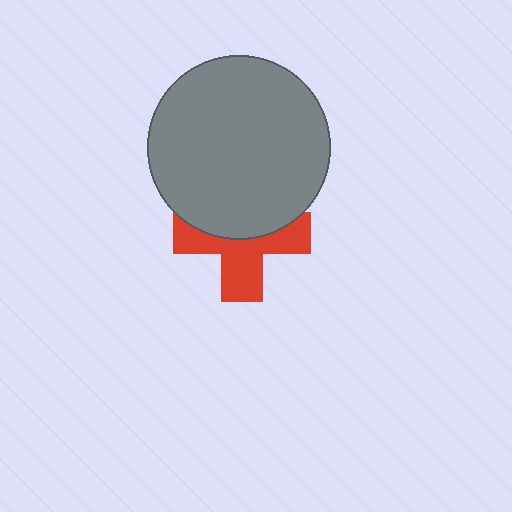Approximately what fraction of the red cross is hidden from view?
Roughly 46% of the red cross is hidden behind the gray circle.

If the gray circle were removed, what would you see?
You would see the complete red cross.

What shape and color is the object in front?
The object in front is a gray circle.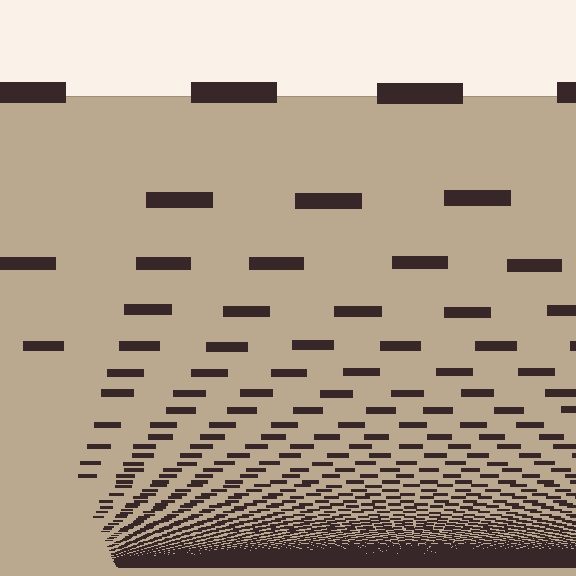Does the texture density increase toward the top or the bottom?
Density increases toward the bottom.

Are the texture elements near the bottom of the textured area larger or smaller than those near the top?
Smaller. The gradient is inverted — elements near the bottom are smaller and denser.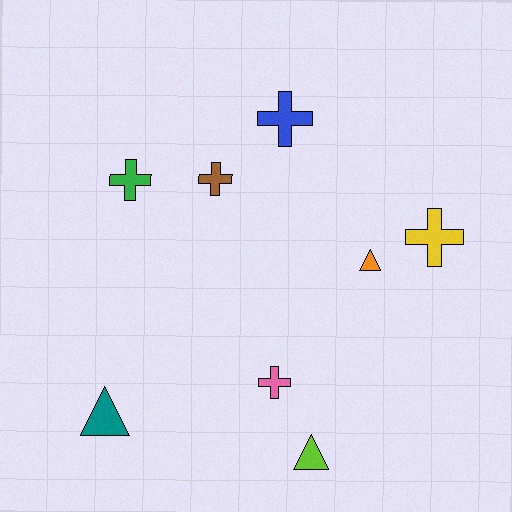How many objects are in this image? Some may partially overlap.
There are 8 objects.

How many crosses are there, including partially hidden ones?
There are 5 crosses.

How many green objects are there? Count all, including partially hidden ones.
There is 1 green object.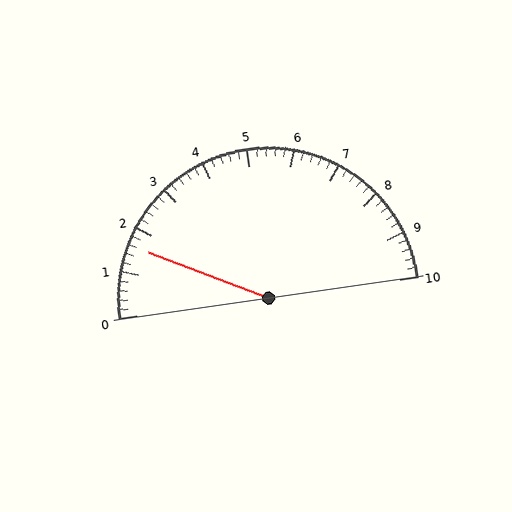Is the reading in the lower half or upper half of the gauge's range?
The reading is in the lower half of the range (0 to 10).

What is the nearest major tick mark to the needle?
The nearest major tick mark is 2.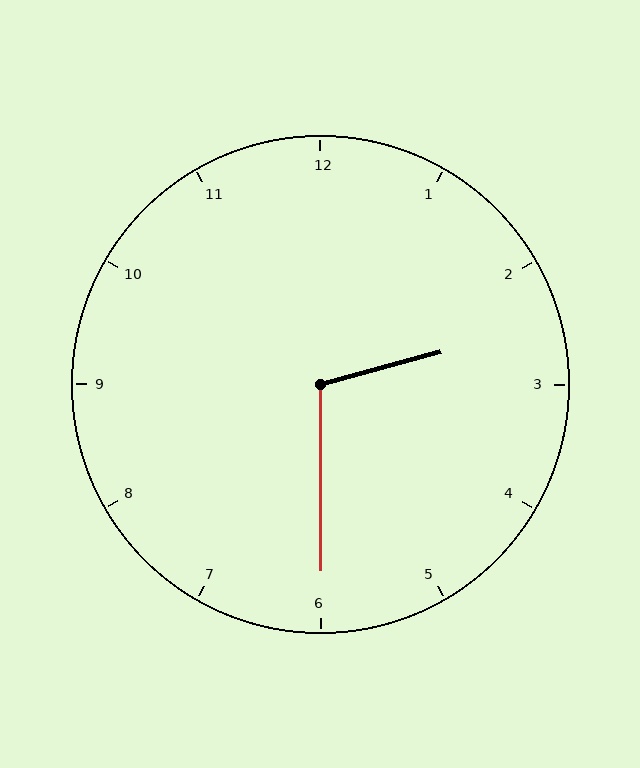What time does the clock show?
2:30.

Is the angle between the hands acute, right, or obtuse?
It is obtuse.